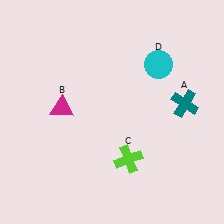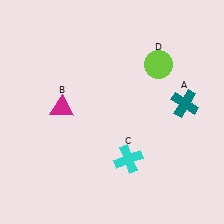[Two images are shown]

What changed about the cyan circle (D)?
In Image 1, D is cyan. In Image 2, it changed to lime.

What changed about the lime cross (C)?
In Image 1, C is lime. In Image 2, it changed to cyan.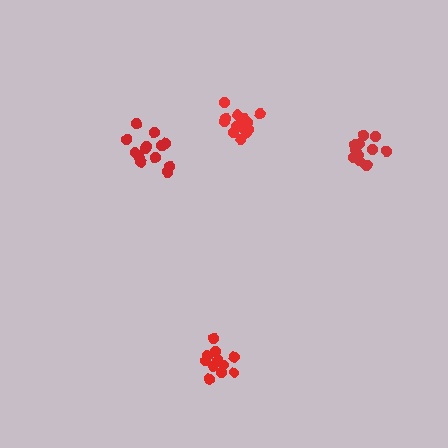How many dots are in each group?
Group 1: 16 dots, Group 2: 14 dots, Group 3: 12 dots, Group 4: 11 dots (53 total).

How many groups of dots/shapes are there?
There are 4 groups.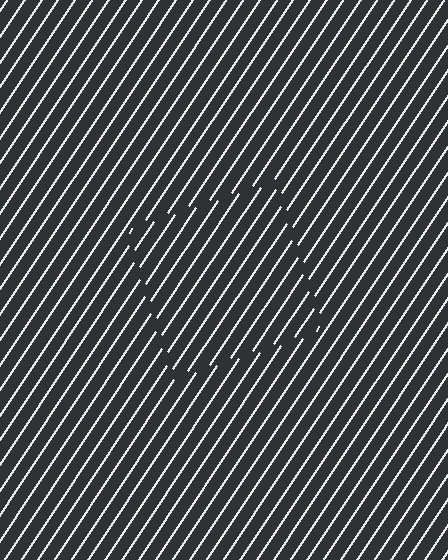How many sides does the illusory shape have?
4 sides — the line-ends trace a square.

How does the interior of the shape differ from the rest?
The interior of the shape contains the same grating, shifted by half a period — the contour is defined by the phase discontinuity where line-ends from the inner and outer gratings abut.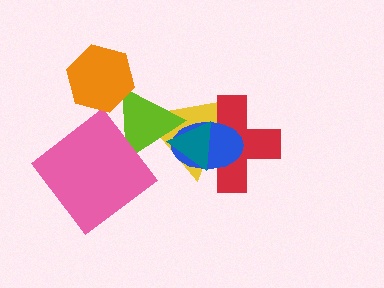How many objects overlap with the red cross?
3 objects overlap with the red cross.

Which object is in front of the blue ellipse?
The teal triangle is in front of the blue ellipse.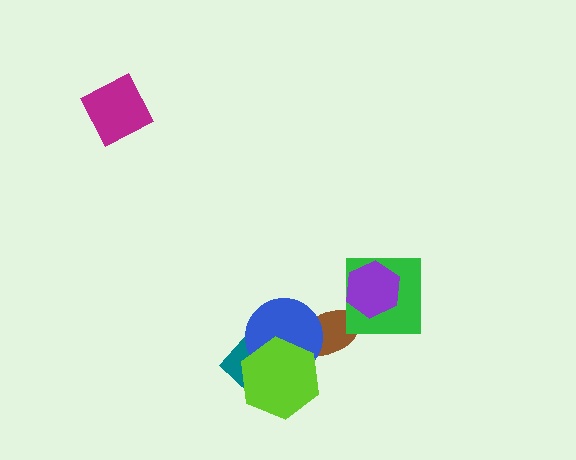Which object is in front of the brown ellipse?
The blue circle is in front of the brown ellipse.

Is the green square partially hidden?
Yes, it is partially covered by another shape.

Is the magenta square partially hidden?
No, no other shape covers it.